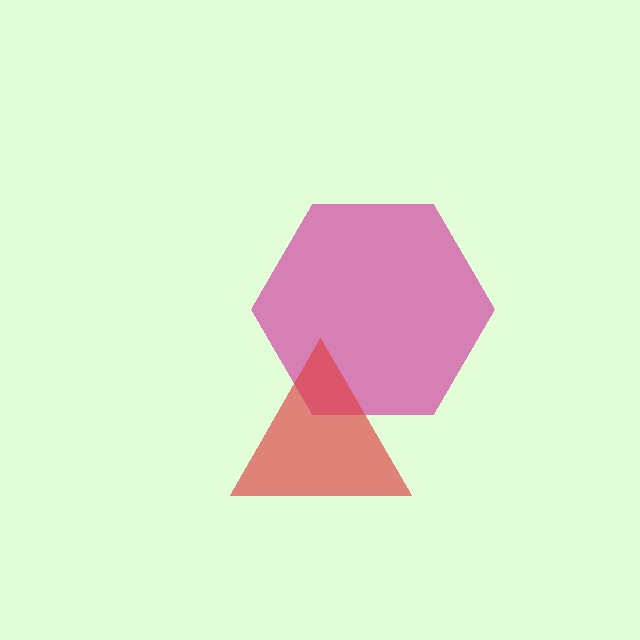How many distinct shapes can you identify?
There are 2 distinct shapes: a magenta hexagon, a red triangle.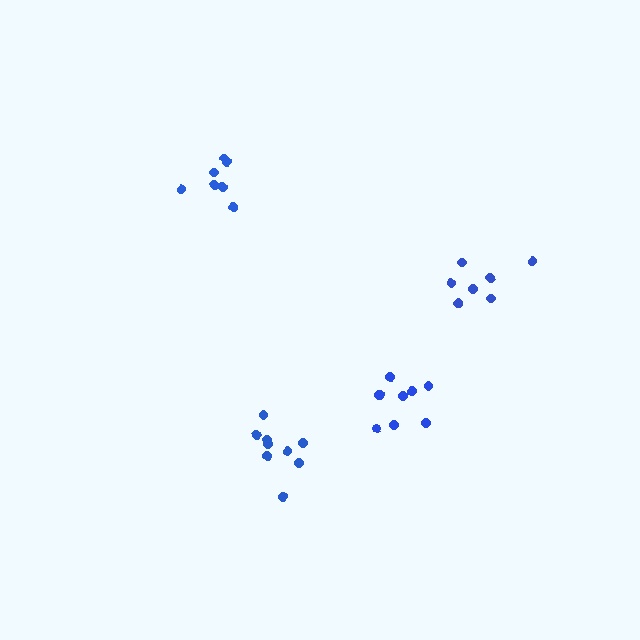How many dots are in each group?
Group 1: 9 dots, Group 2: 7 dots, Group 3: 9 dots, Group 4: 7 dots (32 total).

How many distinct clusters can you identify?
There are 4 distinct clusters.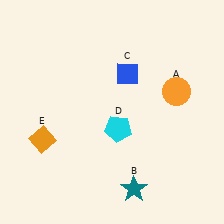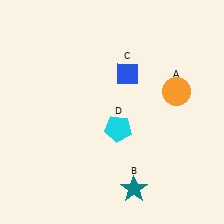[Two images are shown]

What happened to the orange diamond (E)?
The orange diamond (E) was removed in Image 2. It was in the bottom-left area of Image 1.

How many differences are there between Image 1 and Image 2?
There is 1 difference between the two images.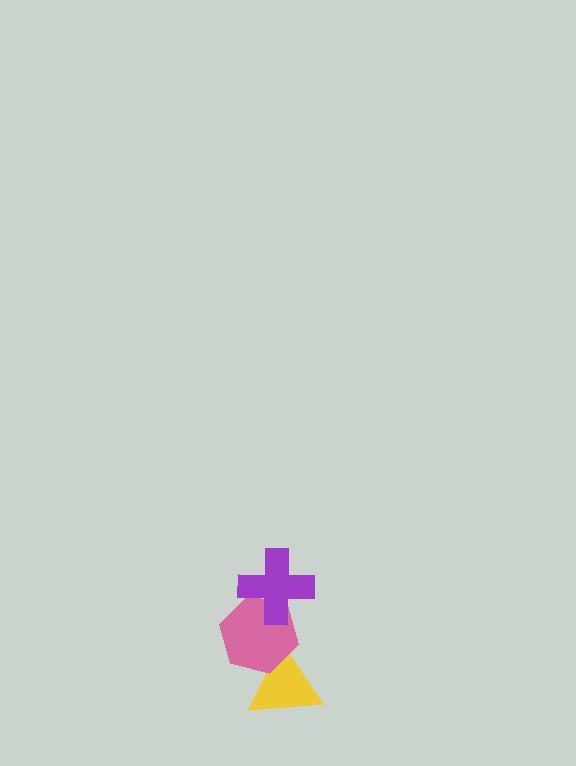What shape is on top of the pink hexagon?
The purple cross is on top of the pink hexagon.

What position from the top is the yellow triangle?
The yellow triangle is 3rd from the top.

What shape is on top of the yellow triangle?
The pink hexagon is on top of the yellow triangle.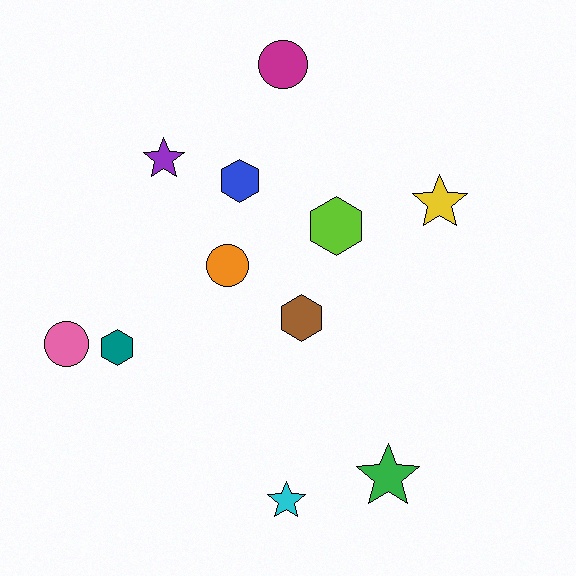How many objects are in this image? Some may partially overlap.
There are 11 objects.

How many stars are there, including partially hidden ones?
There are 4 stars.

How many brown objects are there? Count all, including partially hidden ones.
There is 1 brown object.